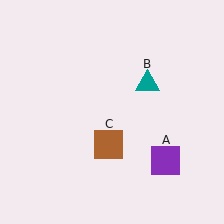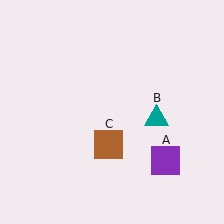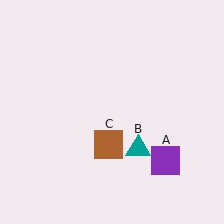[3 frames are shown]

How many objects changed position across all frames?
1 object changed position: teal triangle (object B).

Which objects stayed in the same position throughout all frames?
Purple square (object A) and brown square (object C) remained stationary.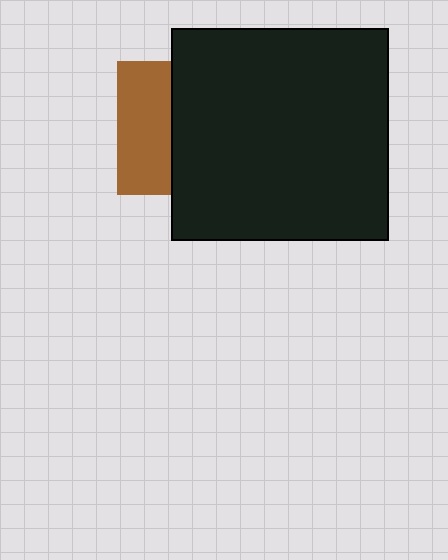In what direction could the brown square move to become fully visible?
The brown square could move left. That would shift it out from behind the black rectangle entirely.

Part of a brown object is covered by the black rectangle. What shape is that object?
It is a square.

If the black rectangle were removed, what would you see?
You would see the complete brown square.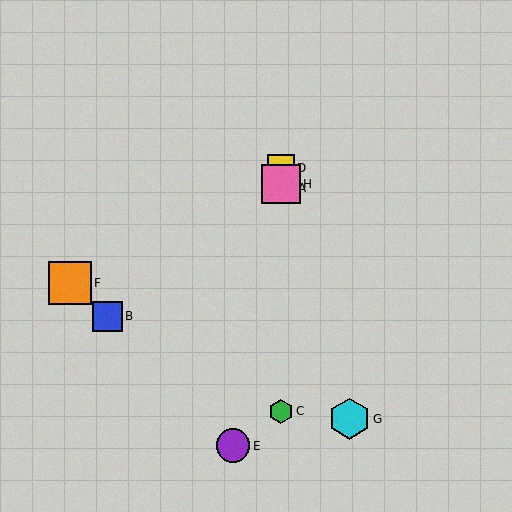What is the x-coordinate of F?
Object F is at x≈70.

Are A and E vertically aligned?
No, A is at x≈281 and E is at x≈233.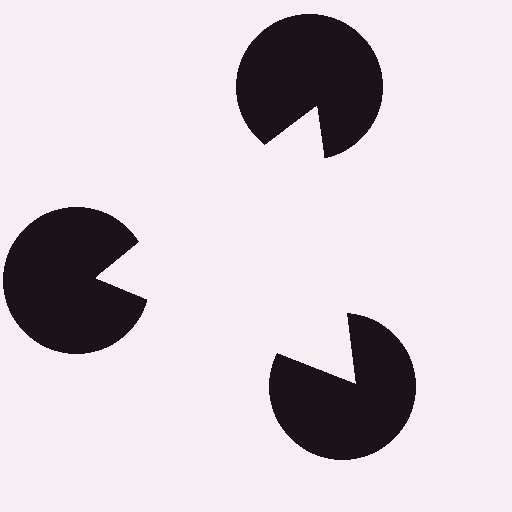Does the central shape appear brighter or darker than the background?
It typically appears slightly brighter than the background, even though no actual brightness change is drawn.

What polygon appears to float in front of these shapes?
An illusory triangle — its edges are inferred from the aligned wedge cuts in the pac-man discs, not physically drawn.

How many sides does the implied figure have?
3 sides.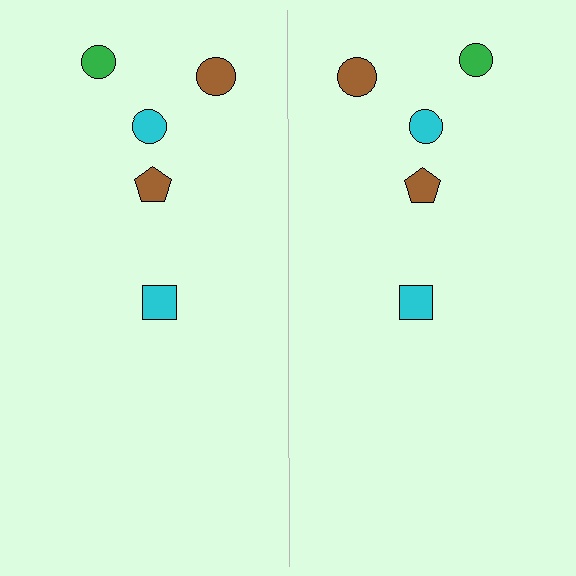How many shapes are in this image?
There are 10 shapes in this image.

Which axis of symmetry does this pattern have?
The pattern has a vertical axis of symmetry running through the center of the image.